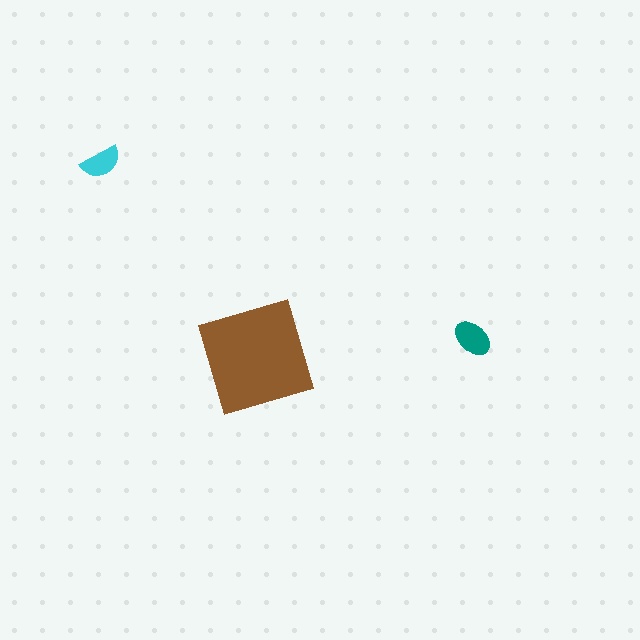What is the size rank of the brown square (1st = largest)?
1st.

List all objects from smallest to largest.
The cyan semicircle, the teal ellipse, the brown square.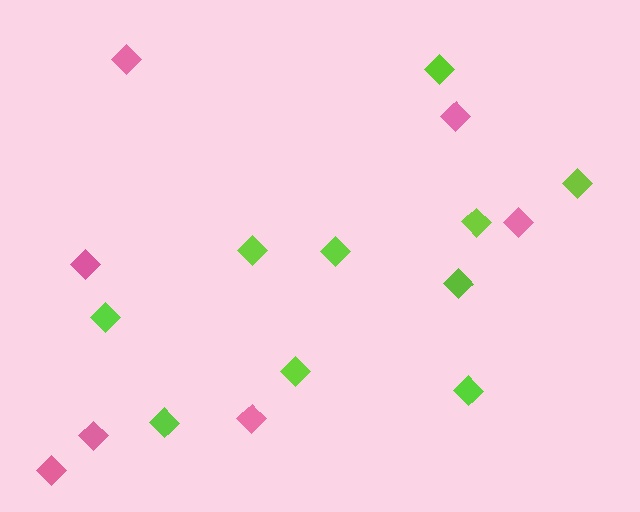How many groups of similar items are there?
There are 2 groups: one group of pink diamonds (7) and one group of lime diamonds (10).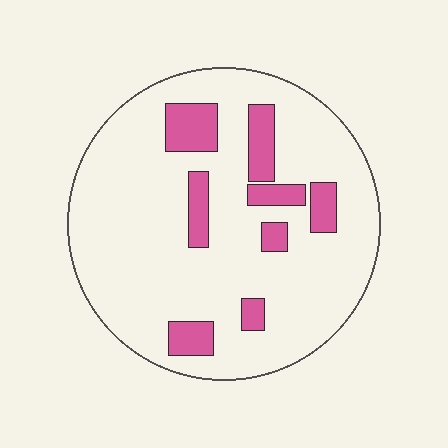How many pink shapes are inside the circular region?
8.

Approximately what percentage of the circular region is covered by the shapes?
Approximately 15%.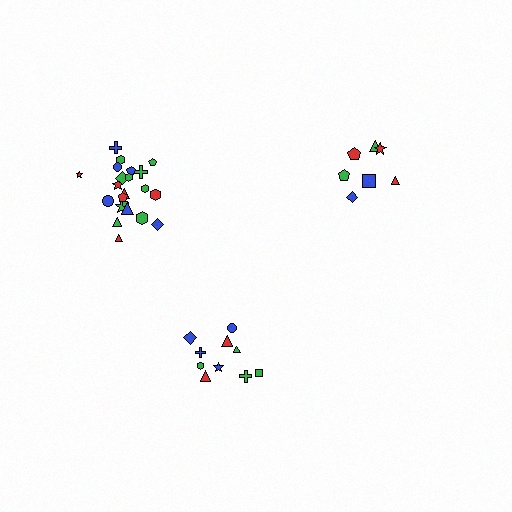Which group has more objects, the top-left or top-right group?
The top-left group.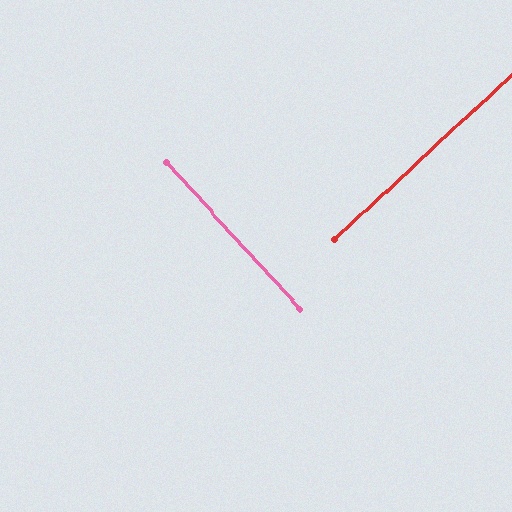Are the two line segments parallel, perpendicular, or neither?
Perpendicular — they meet at approximately 89°.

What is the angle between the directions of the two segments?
Approximately 89 degrees.